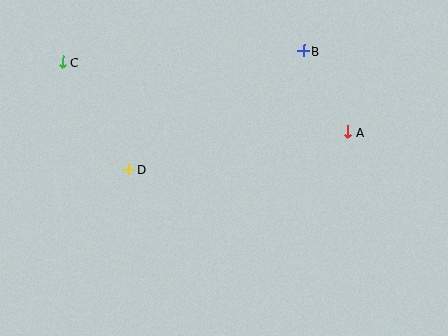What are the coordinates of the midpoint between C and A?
The midpoint between C and A is at (205, 97).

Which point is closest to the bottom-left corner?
Point D is closest to the bottom-left corner.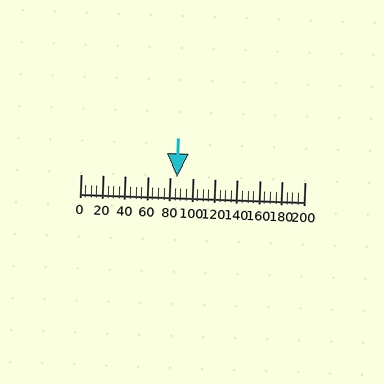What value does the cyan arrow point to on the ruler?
The cyan arrow points to approximately 86.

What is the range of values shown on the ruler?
The ruler shows values from 0 to 200.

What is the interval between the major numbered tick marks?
The major tick marks are spaced 20 units apart.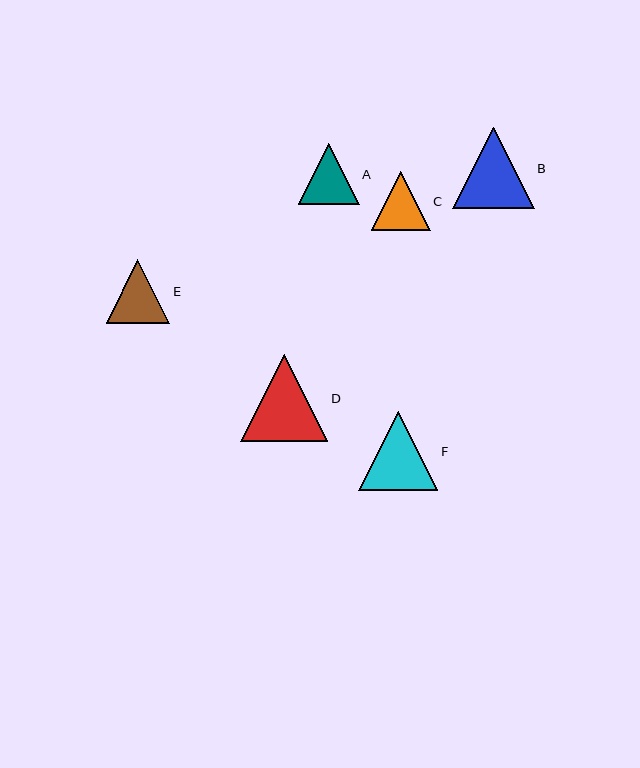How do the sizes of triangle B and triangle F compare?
Triangle B and triangle F are approximately the same size.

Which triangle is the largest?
Triangle D is the largest with a size of approximately 87 pixels.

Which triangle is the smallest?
Triangle C is the smallest with a size of approximately 59 pixels.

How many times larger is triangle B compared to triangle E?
Triangle B is approximately 1.3 times the size of triangle E.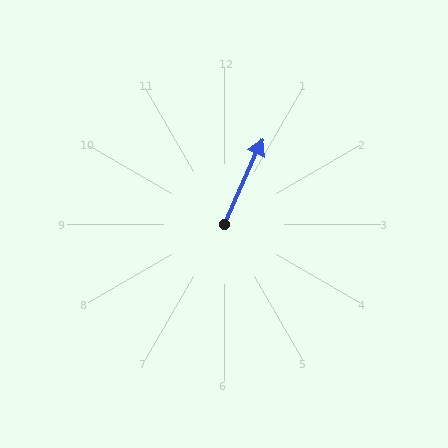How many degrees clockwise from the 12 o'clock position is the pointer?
Approximately 24 degrees.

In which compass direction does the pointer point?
Northeast.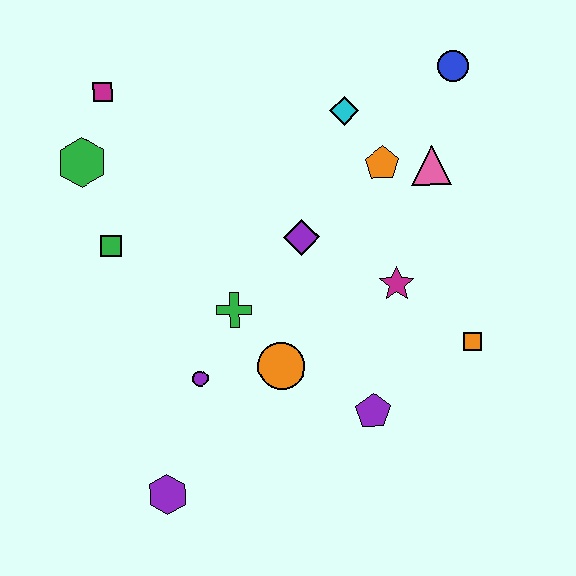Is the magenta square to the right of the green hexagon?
Yes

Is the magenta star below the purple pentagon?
No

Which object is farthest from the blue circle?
The purple hexagon is farthest from the blue circle.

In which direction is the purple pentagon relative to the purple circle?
The purple pentagon is to the right of the purple circle.